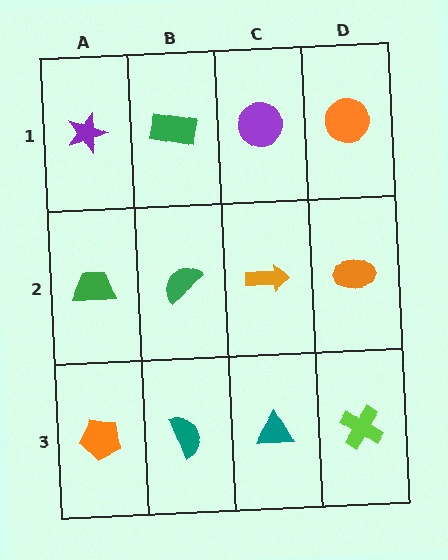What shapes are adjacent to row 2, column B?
A green rectangle (row 1, column B), a teal semicircle (row 3, column B), a green trapezoid (row 2, column A), an orange arrow (row 2, column C).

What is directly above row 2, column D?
An orange circle.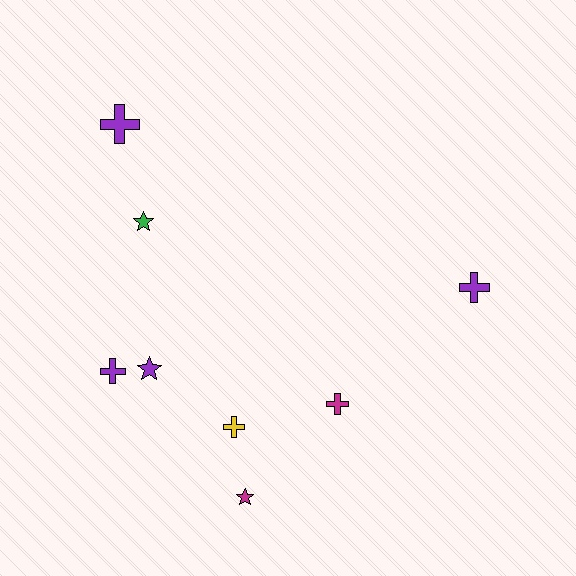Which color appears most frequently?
Purple, with 4 objects.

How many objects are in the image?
There are 8 objects.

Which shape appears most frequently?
Cross, with 5 objects.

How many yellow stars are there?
There are no yellow stars.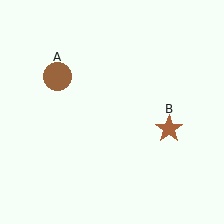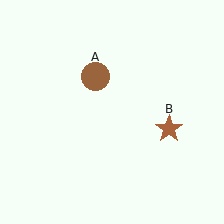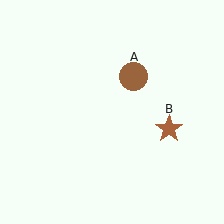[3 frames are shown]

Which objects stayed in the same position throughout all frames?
Brown star (object B) remained stationary.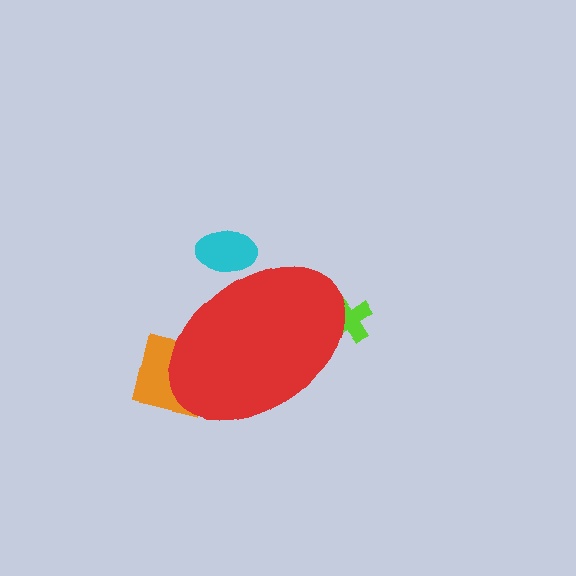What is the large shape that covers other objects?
A red ellipse.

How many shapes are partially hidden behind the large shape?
3 shapes are partially hidden.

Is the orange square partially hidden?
Yes, the orange square is partially hidden behind the red ellipse.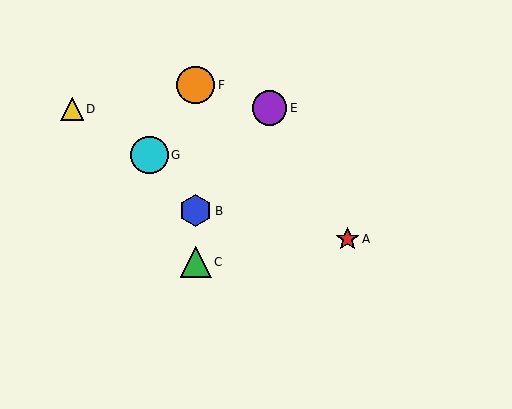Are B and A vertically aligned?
No, B is at x≈196 and A is at x≈347.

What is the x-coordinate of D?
Object D is at x≈72.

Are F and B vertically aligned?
Yes, both are at x≈196.